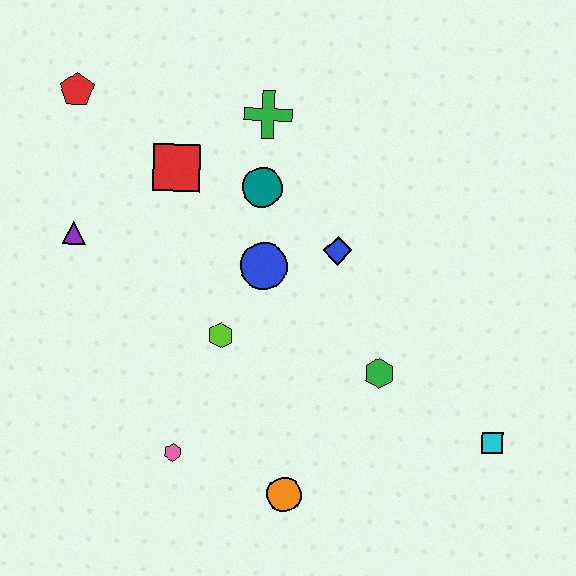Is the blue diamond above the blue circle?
Yes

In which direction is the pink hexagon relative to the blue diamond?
The pink hexagon is below the blue diamond.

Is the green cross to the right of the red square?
Yes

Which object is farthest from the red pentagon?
The cyan square is farthest from the red pentagon.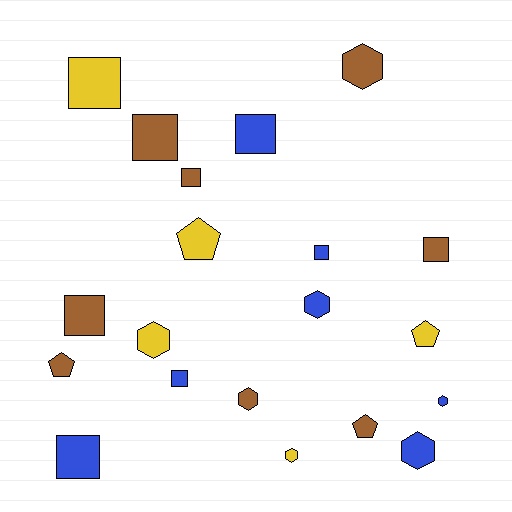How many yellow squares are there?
There is 1 yellow square.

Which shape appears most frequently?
Square, with 9 objects.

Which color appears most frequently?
Brown, with 8 objects.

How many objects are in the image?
There are 20 objects.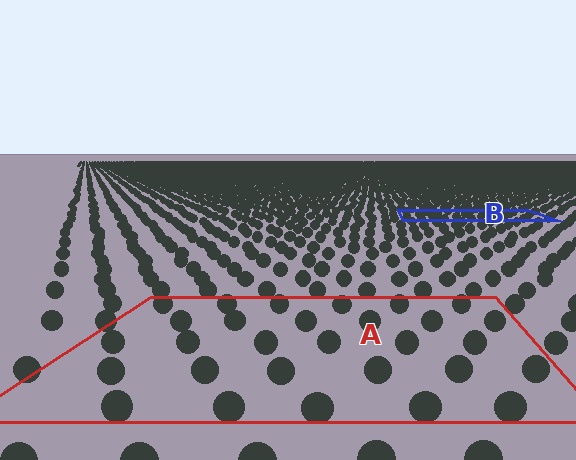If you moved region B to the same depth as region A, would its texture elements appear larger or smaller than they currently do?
They would appear larger. At a closer depth, the same texture elements are projected at a bigger on-screen size.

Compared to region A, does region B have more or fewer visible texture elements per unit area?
Region B has more texture elements per unit area — they are packed more densely because it is farther away.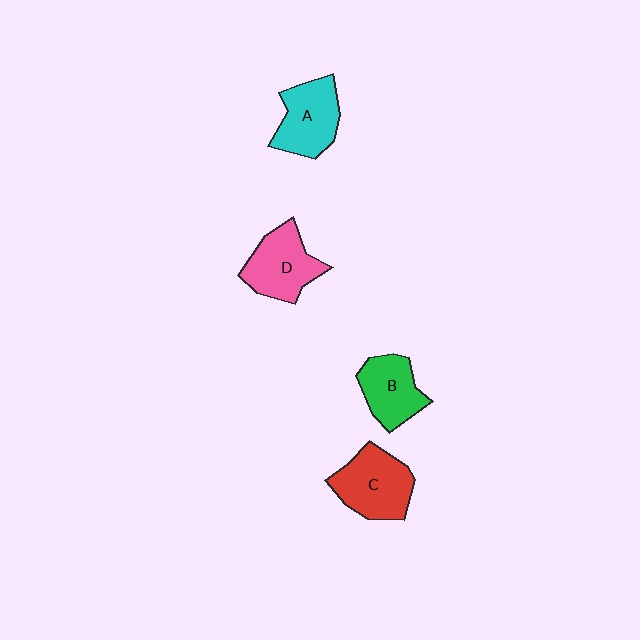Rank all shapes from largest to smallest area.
From largest to smallest: C (red), D (pink), A (cyan), B (green).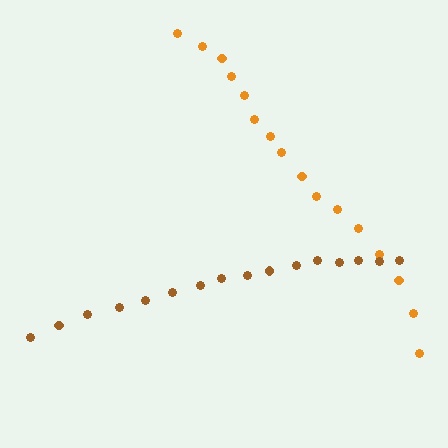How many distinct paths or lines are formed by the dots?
There are 2 distinct paths.